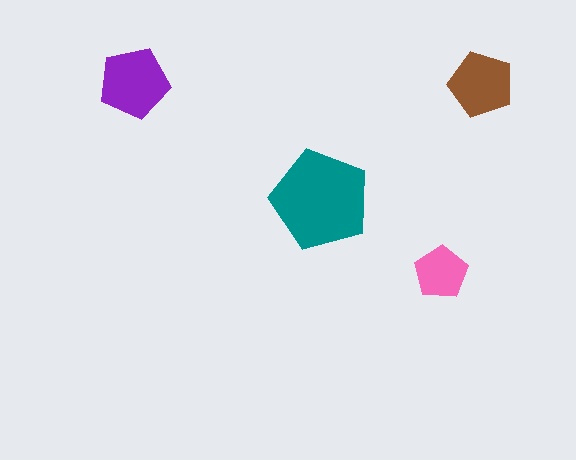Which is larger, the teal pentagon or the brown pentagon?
The teal one.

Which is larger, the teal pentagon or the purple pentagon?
The teal one.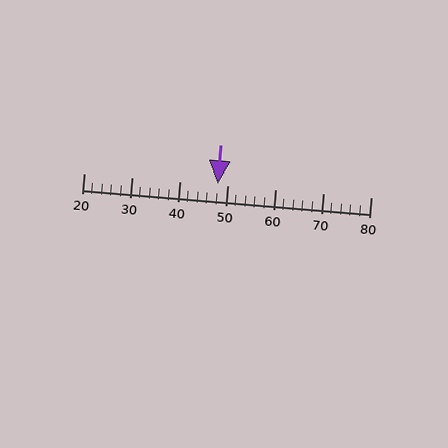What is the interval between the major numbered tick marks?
The major tick marks are spaced 10 units apart.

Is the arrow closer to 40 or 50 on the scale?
The arrow is closer to 50.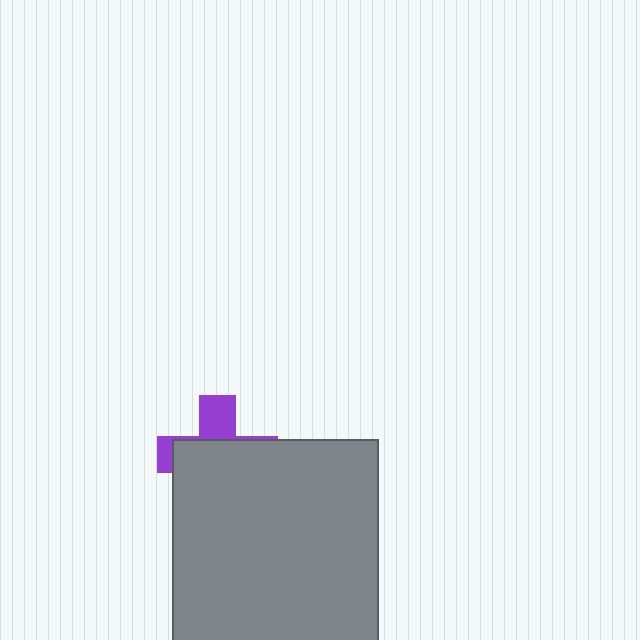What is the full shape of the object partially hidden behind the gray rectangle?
The partially hidden object is a purple cross.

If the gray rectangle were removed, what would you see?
You would see the complete purple cross.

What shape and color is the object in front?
The object in front is a gray rectangle.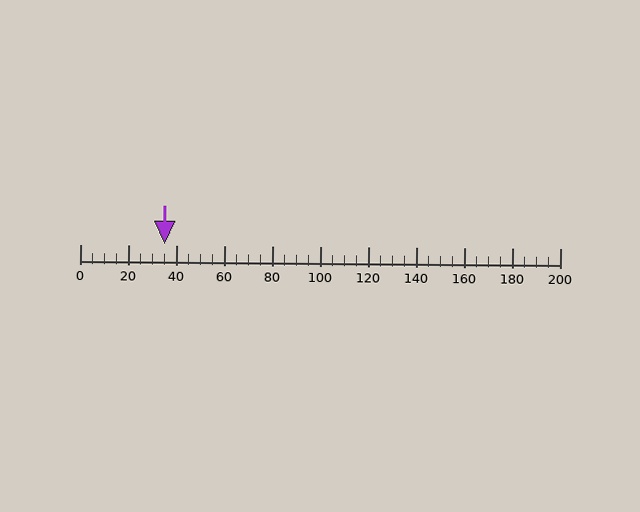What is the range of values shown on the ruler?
The ruler shows values from 0 to 200.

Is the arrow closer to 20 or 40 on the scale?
The arrow is closer to 40.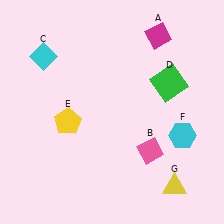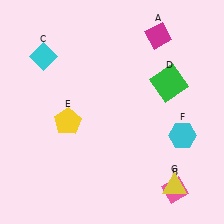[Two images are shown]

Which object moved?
The pink diamond (B) moved down.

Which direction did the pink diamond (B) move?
The pink diamond (B) moved down.